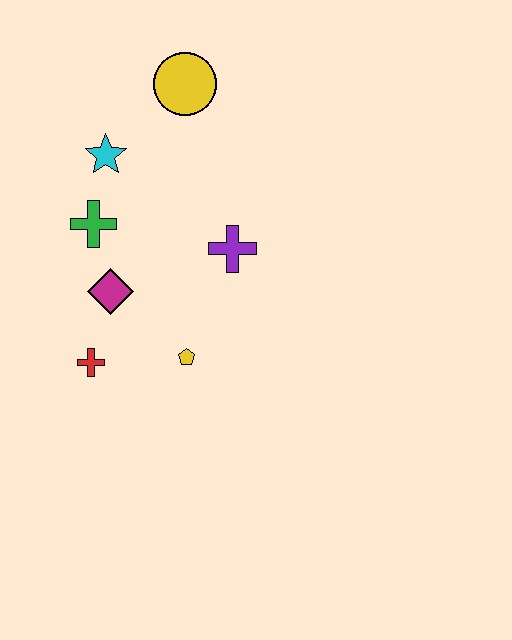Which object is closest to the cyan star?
The green cross is closest to the cyan star.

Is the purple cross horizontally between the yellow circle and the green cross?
No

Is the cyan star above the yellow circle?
No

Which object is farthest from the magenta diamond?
The yellow circle is farthest from the magenta diamond.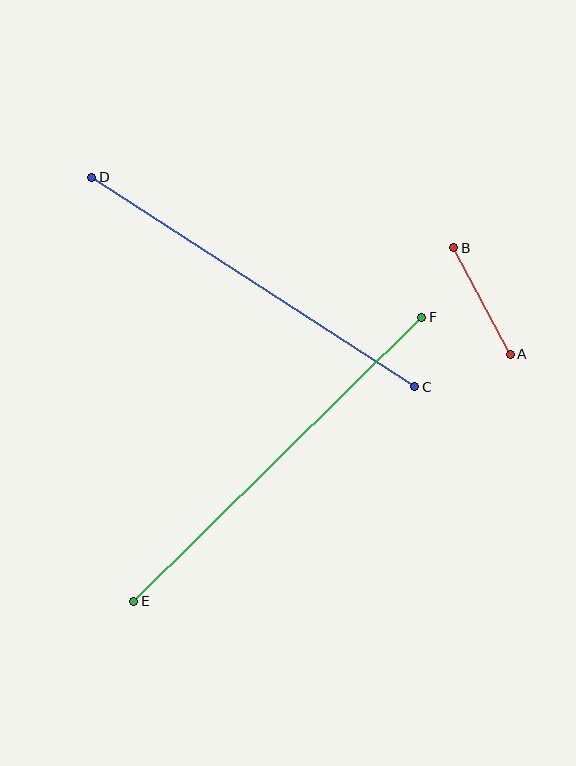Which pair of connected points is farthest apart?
Points E and F are farthest apart.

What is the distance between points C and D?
The distance is approximately 385 pixels.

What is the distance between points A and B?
The distance is approximately 121 pixels.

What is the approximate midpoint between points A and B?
The midpoint is at approximately (482, 301) pixels.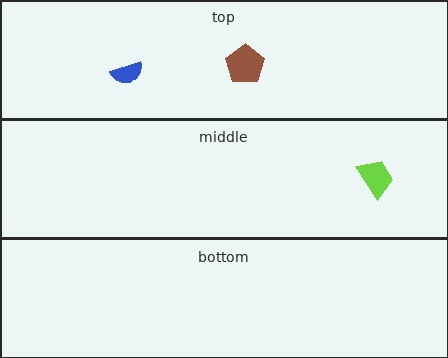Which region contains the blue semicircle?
The top region.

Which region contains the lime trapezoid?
The middle region.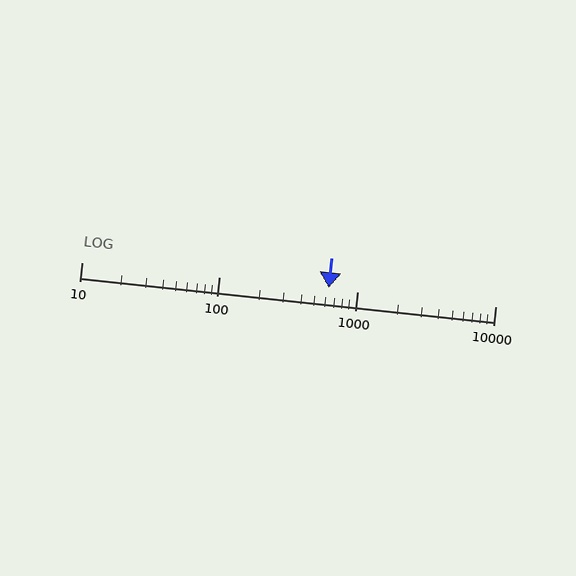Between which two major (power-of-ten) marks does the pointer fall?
The pointer is between 100 and 1000.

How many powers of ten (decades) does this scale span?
The scale spans 3 decades, from 10 to 10000.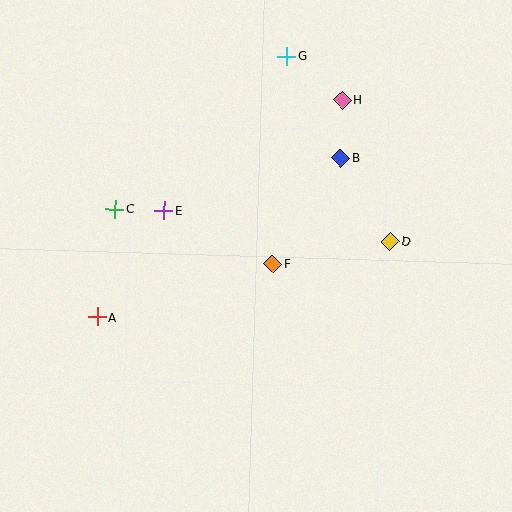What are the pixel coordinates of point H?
Point H is at (342, 100).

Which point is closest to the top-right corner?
Point H is closest to the top-right corner.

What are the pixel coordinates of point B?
Point B is at (341, 158).